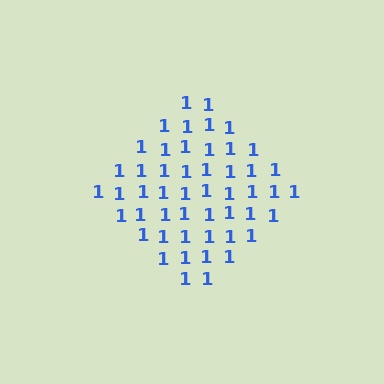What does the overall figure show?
The overall figure shows a diamond.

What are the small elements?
The small elements are digit 1's.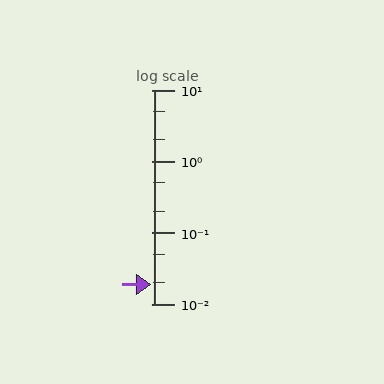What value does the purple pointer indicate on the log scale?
The pointer indicates approximately 0.019.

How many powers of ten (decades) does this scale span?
The scale spans 3 decades, from 0.01 to 10.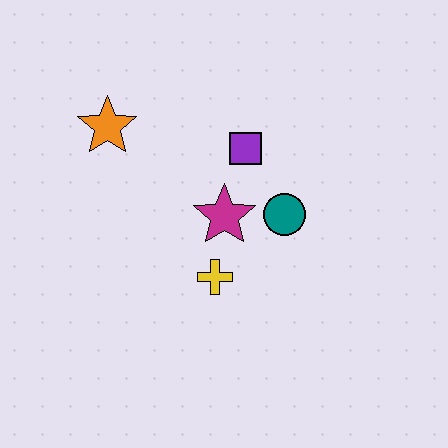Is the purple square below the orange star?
Yes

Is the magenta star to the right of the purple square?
No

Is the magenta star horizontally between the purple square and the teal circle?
No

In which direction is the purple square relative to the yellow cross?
The purple square is above the yellow cross.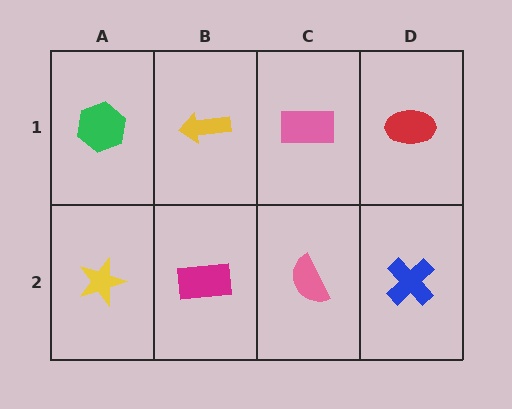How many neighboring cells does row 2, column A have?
2.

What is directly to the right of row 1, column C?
A red ellipse.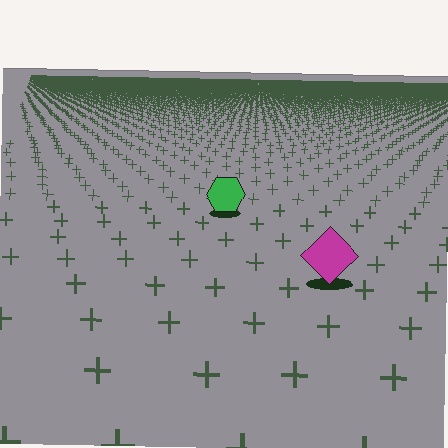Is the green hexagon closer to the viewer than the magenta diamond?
No. The magenta diamond is closer — you can tell from the texture gradient: the ground texture is coarser near it.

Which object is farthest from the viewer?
The green hexagon is farthest from the viewer. It appears smaller and the ground texture around it is denser.